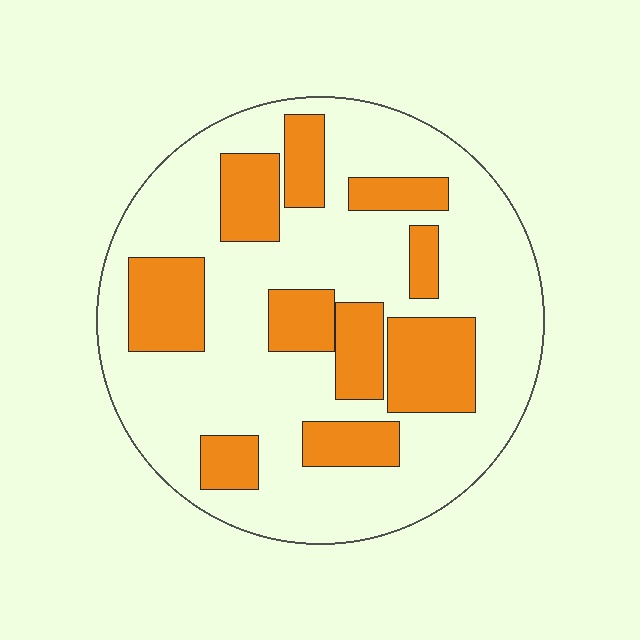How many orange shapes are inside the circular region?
10.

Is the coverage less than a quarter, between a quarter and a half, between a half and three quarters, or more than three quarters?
Between a quarter and a half.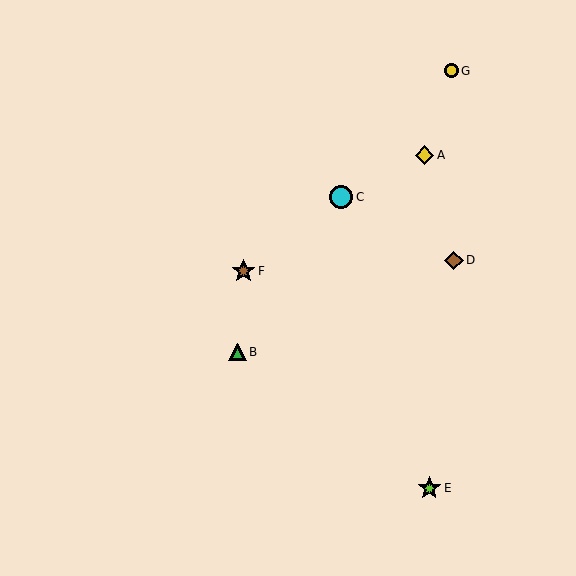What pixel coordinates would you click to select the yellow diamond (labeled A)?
Click at (424, 155) to select the yellow diamond A.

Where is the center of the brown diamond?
The center of the brown diamond is at (454, 260).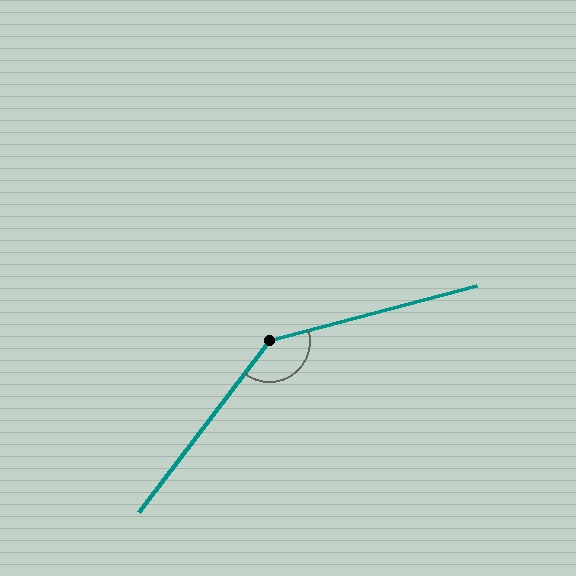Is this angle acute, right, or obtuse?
It is obtuse.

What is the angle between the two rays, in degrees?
Approximately 142 degrees.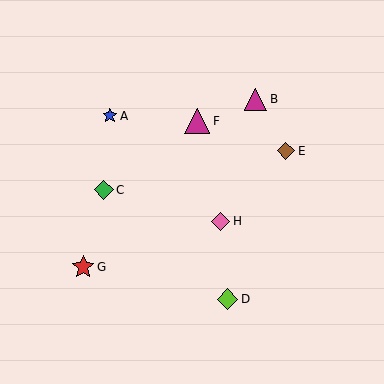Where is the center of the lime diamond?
The center of the lime diamond is at (228, 299).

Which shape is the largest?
The magenta triangle (labeled F) is the largest.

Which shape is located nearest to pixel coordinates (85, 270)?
The red star (labeled G) at (83, 267) is nearest to that location.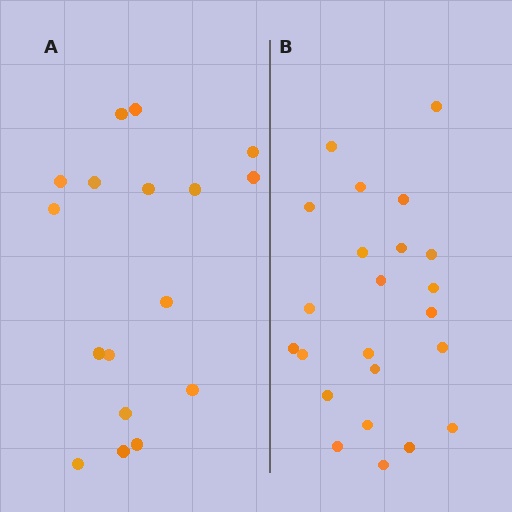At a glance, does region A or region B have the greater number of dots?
Region B (the right region) has more dots.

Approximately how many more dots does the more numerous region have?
Region B has about 6 more dots than region A.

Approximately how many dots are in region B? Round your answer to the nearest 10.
About 20 dots. (The exact count is 23, which rounds to 20.)